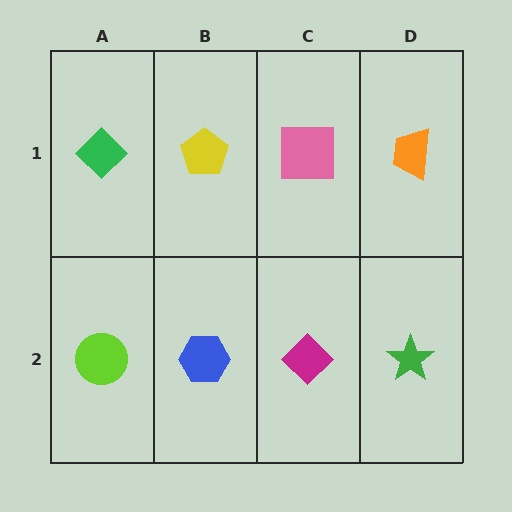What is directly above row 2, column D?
An orange trapezoid.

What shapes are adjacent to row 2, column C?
A pink square (row 1, column C), a blue hexagon (row 2, column B), a green star (row 2, column D).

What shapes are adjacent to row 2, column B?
A yellow pentagon (row 1, column B), a lime circle (row 2, column A), a magenta diamond (row 2, column C).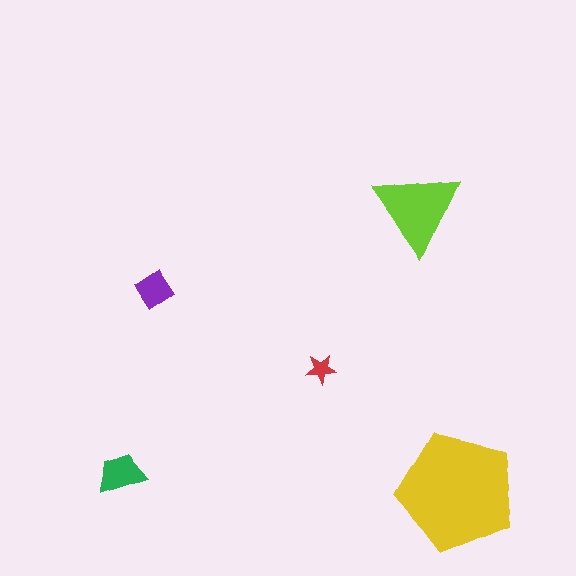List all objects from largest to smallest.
The yellow pentagon, the lime triangle, the green trapezoid, the purple diamond, the red star.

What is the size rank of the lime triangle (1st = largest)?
2nd.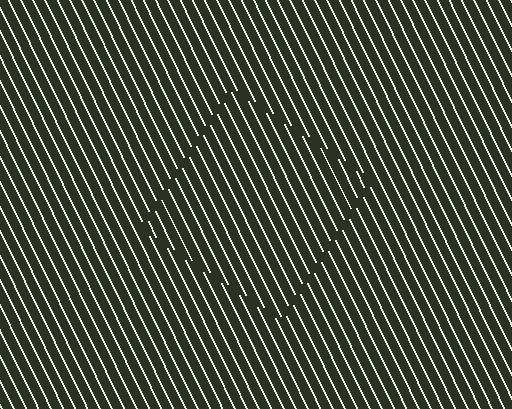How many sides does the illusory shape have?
4 sides — the line-ends trace a square.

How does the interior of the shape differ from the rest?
The interior of the shape contains the same grating, shifted by half a period — the contour is defined by the phase discontinuity where line-ends from the inner and outer gratings abut.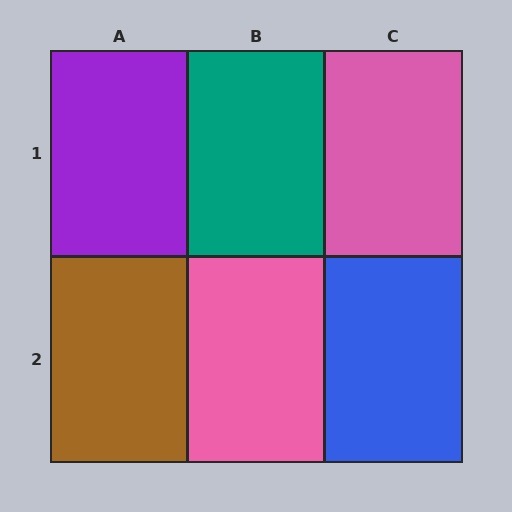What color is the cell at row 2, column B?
Pink.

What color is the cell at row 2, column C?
Blue.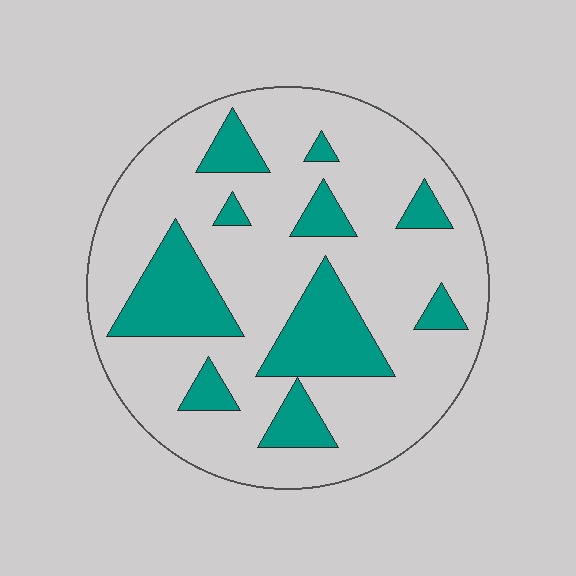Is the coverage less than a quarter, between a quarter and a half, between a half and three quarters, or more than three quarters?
Less than a quarter.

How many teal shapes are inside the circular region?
10.